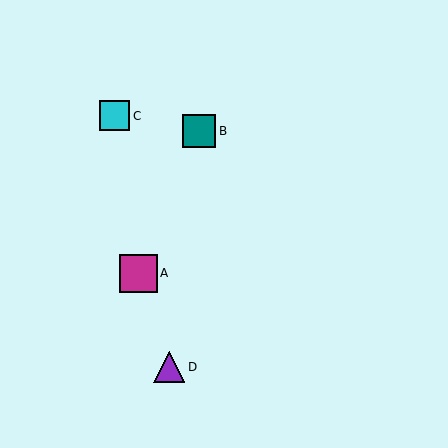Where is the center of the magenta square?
The center of the magenta square is at (138, 273).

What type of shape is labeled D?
Shape D is a purple triangle.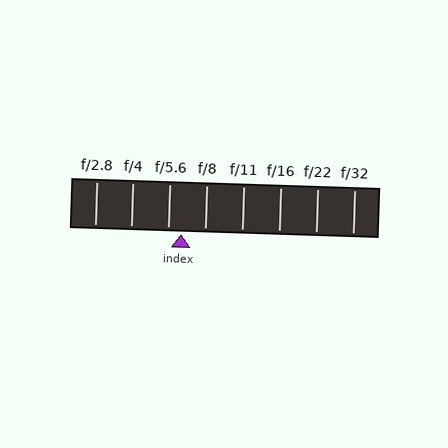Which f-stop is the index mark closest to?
The index mark is closest to f/5.6.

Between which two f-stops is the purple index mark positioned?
The index mark is between f/5.6 and f/8.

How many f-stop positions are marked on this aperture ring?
There are 8 f-stop positions marked.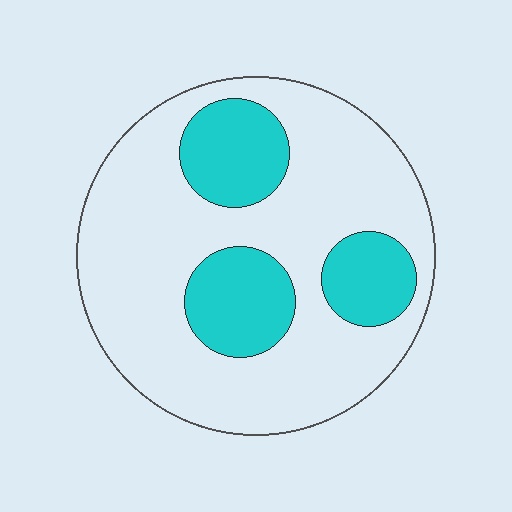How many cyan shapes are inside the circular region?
3.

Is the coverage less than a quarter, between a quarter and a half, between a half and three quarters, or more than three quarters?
Between a quarter and a half.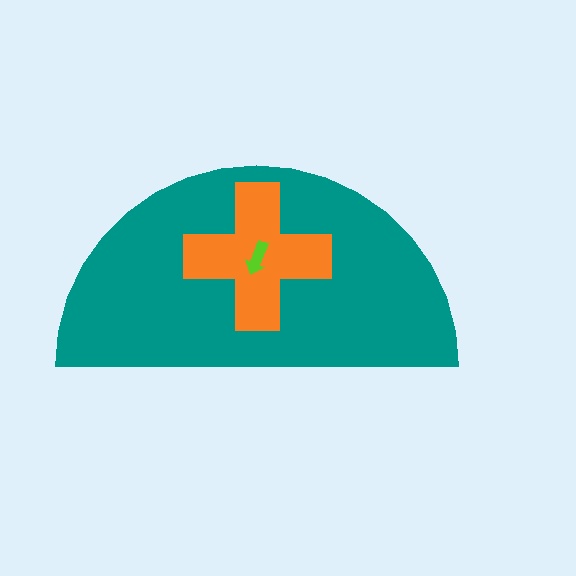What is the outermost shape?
The teal semicircle.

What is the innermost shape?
The lime arrow.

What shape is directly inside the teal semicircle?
The orange cross.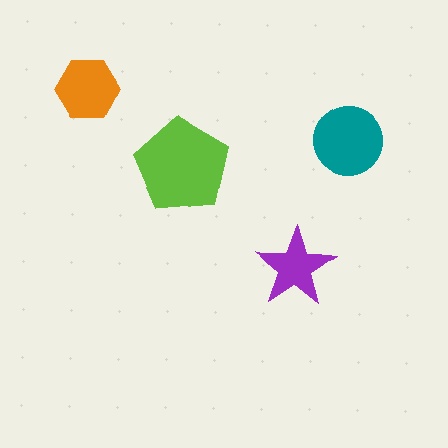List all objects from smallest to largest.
The purple star, the orange hexagon, the teal circle, the lime pentagon.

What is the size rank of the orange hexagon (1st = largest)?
3rd.